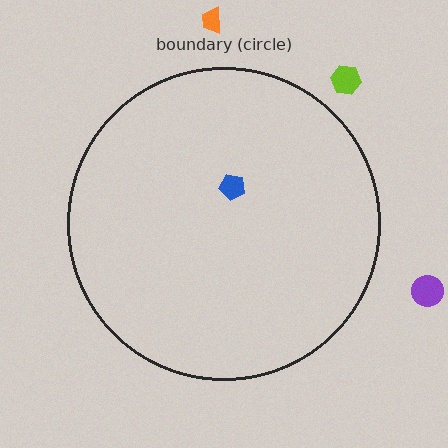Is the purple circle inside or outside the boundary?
Outside.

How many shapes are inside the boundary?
1 inside, 3 outside.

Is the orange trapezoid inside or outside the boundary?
Outside.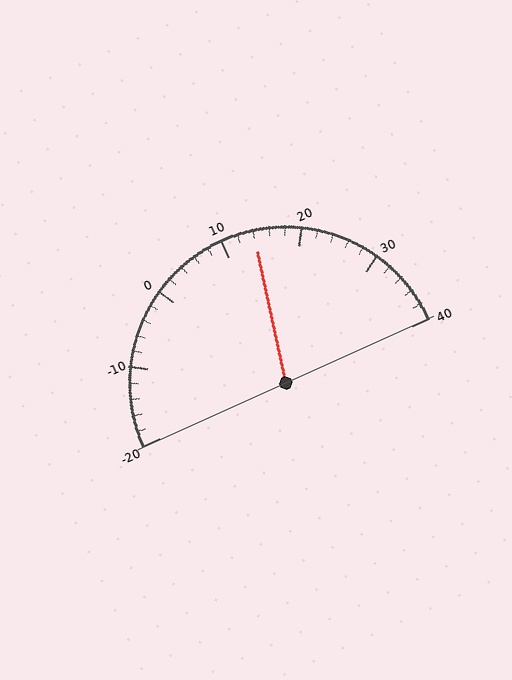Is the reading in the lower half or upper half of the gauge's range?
The reading is in the upper half of the range (-20 to 40).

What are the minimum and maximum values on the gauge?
The gauge ranges from -20 to 40.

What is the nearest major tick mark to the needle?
The nearest major tick mark is 10.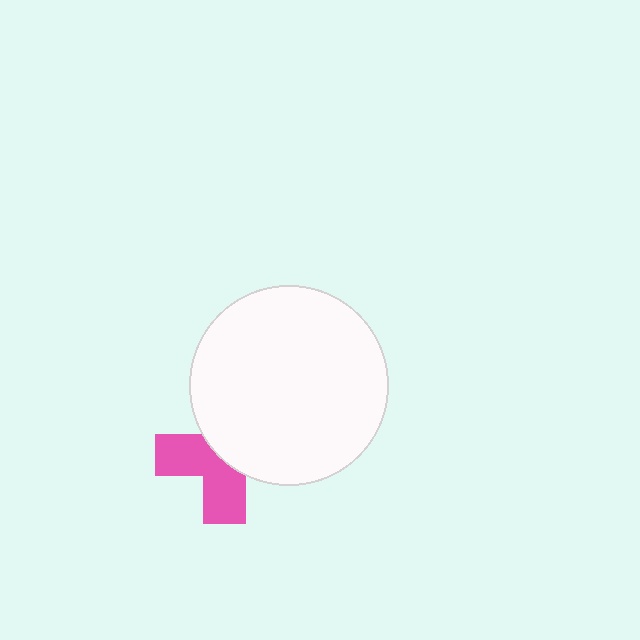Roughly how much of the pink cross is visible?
About half of it is visible (roughly 47%).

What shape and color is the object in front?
The object in front is a white circle.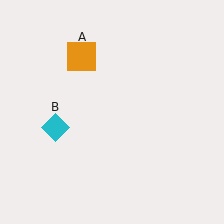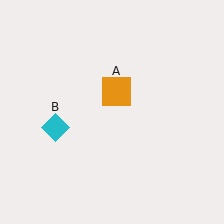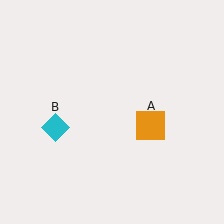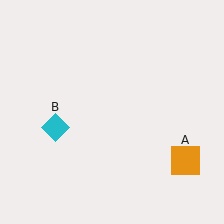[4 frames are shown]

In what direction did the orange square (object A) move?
The orange square (object A) moved down and to the right.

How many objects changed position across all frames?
1 object changed position: orange square (object A).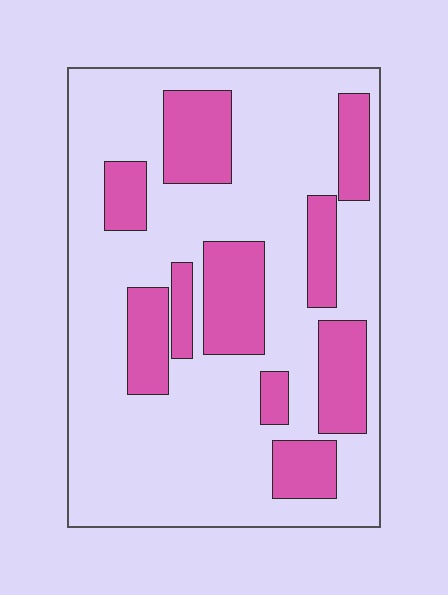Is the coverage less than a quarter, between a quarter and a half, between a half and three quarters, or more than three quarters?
Between a quarter and a half.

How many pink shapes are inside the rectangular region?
10.